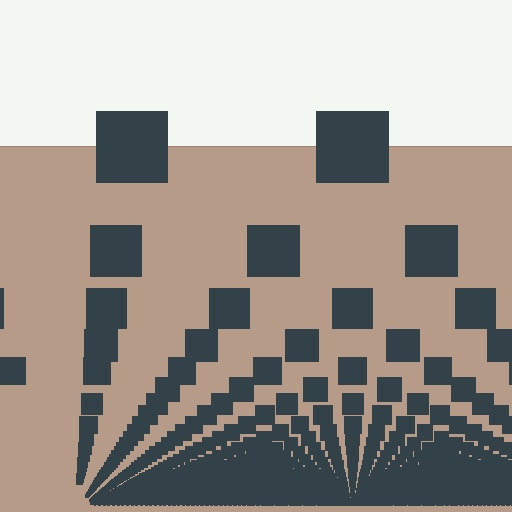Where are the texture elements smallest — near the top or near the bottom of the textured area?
Near the bottom.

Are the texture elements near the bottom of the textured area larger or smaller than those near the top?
Smaller. The gradient is inverted — elements near the bottom are smaller and denser.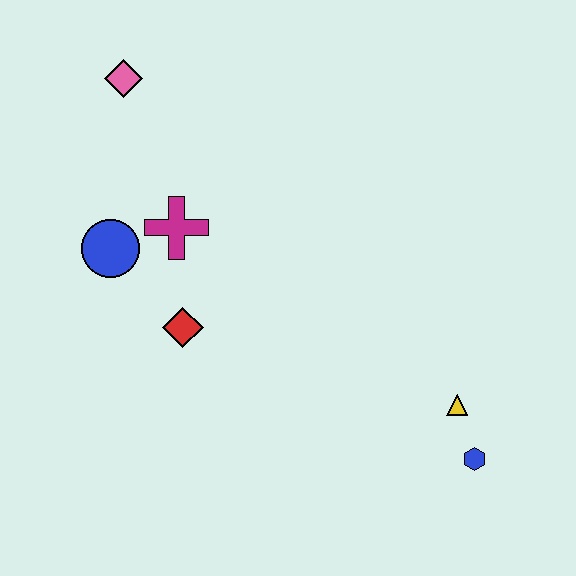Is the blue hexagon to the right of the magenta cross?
Yes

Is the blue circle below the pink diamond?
Yes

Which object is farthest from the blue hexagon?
The pink diamond is farthest from the blue hexagon.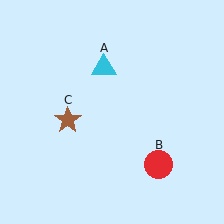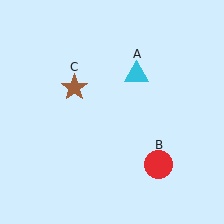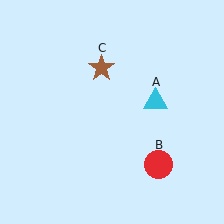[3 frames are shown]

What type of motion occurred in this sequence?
The cyan triangle (object A), brown star (object C) rotated clockwise around the center of the scene.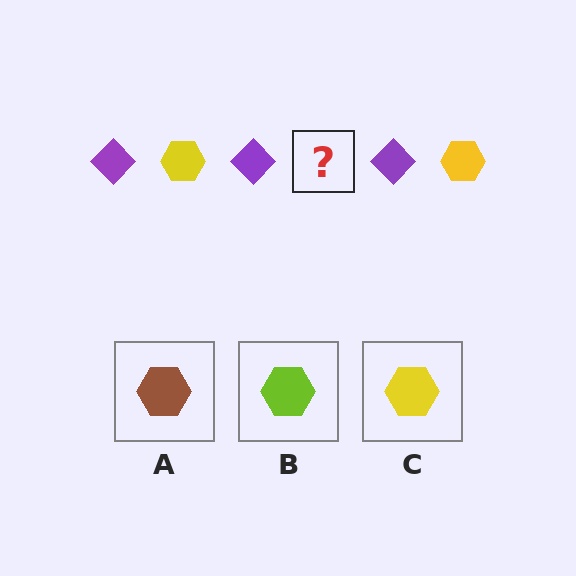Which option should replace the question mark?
Option C.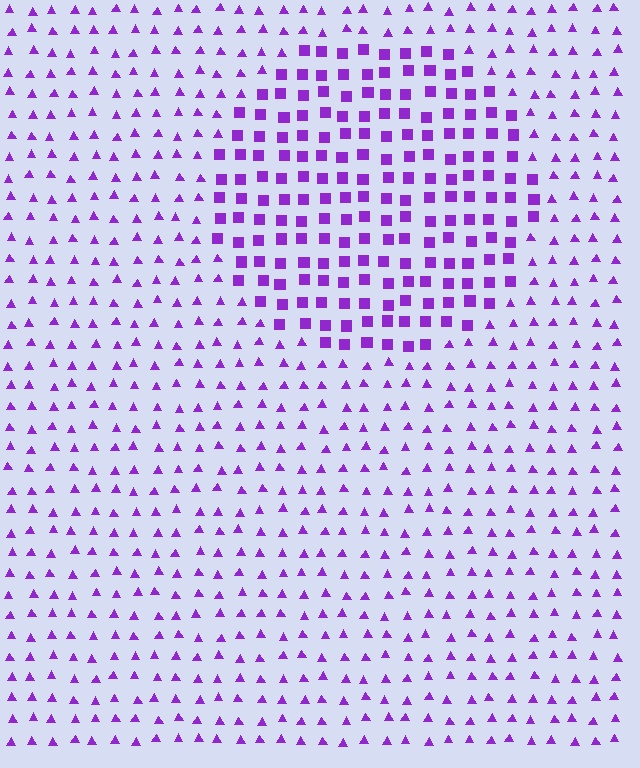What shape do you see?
I see a circle.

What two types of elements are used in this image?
The image uses squares inside the circle region and triangles outside it.